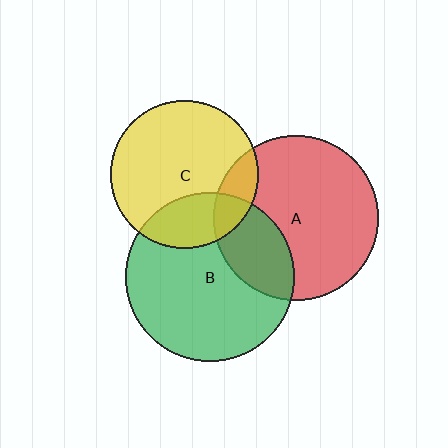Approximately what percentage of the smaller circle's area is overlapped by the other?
Approximately 25%.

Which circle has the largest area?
Circle B (green).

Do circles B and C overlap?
Yes.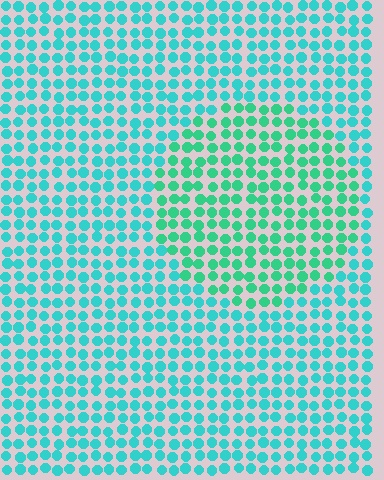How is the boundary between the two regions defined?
The boundary is defined purely by a slight shift in hue (about 26 degrees). Spacing, size, and orientation are identical on both sides.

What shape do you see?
I see a circle.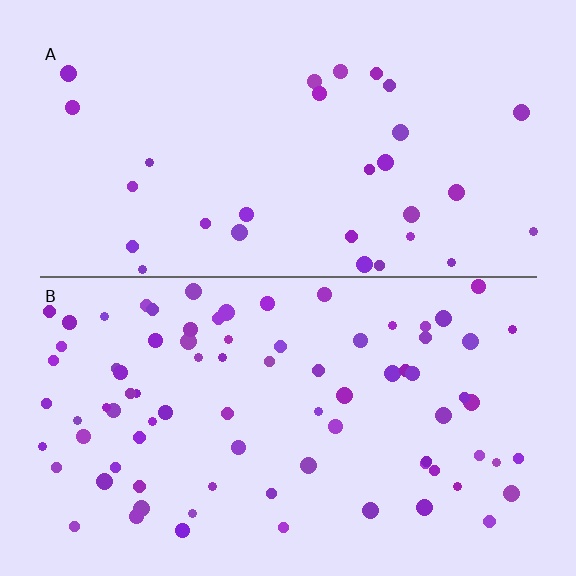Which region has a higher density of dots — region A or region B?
B (the bottom).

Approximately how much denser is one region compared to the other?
Approximately 2.7× — region B over region A.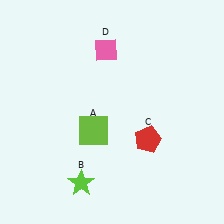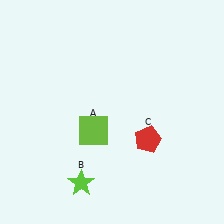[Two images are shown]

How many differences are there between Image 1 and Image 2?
There is 1 difference between the two images.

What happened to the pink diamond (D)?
The pink diamond (D) was removed in Image 2. It was in the top-left area of Image 1.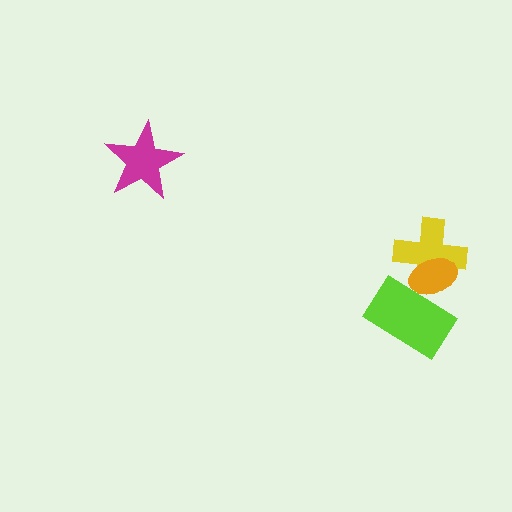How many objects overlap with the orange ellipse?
2 objects overlap with the orange ellipse.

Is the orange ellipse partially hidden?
Yes, it is partially covered by another shape.